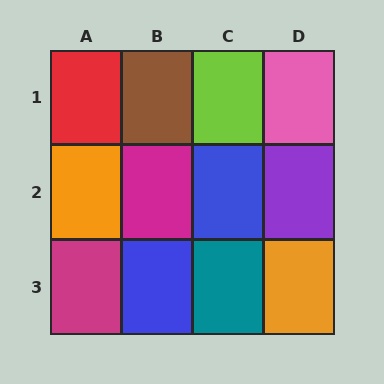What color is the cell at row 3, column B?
Blue.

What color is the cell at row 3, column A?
Magenta.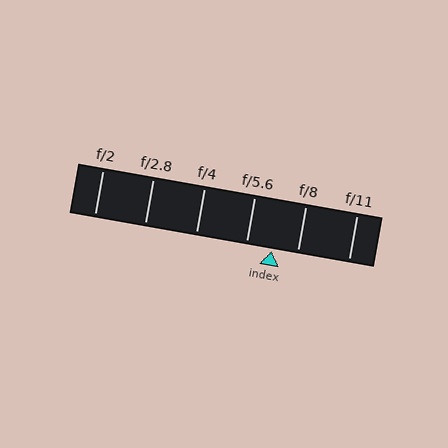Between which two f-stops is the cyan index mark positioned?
The index mark is between f/5.6 and f/8.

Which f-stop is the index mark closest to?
The index mark is closest to f/5.6.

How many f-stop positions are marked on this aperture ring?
There are 6 f-stop positions marked.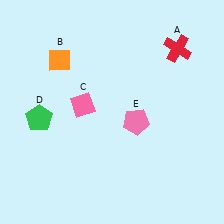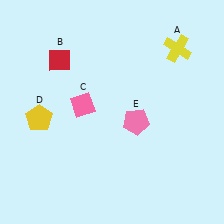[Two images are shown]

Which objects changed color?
A changed from red to yellow. B changed from orange to red. D changed from green to yellow.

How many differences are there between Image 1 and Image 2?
There are 3 differences between the two images.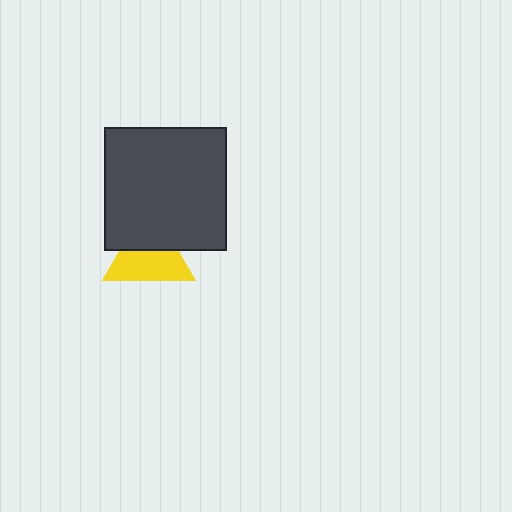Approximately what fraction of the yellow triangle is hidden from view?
Roughly 40% of the yellow triangle is hidden behind the dark gray square.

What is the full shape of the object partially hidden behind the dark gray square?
The partially hidden object is a yellow triangle.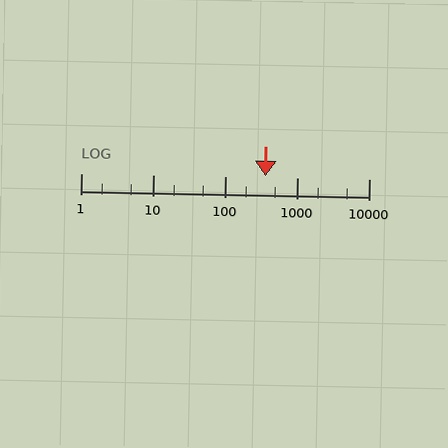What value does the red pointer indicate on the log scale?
The pointer indicates approximately 360.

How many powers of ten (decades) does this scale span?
The scale spans 4 decades, from 1 to 10000.